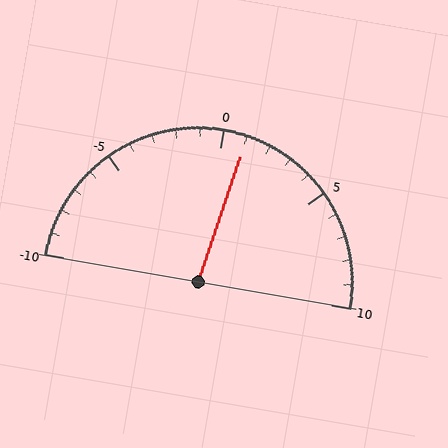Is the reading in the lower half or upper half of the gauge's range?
The reading is in the upper half of the range (-10 to 10).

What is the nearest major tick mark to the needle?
The nearest major tick mark is 0.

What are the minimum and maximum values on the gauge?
The gauge ranges from -10 to 10.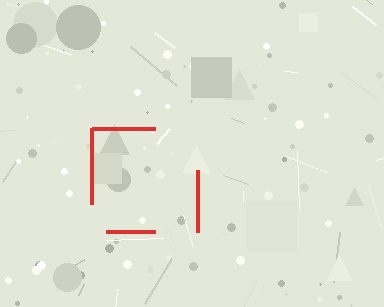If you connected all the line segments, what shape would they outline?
They would outline a square.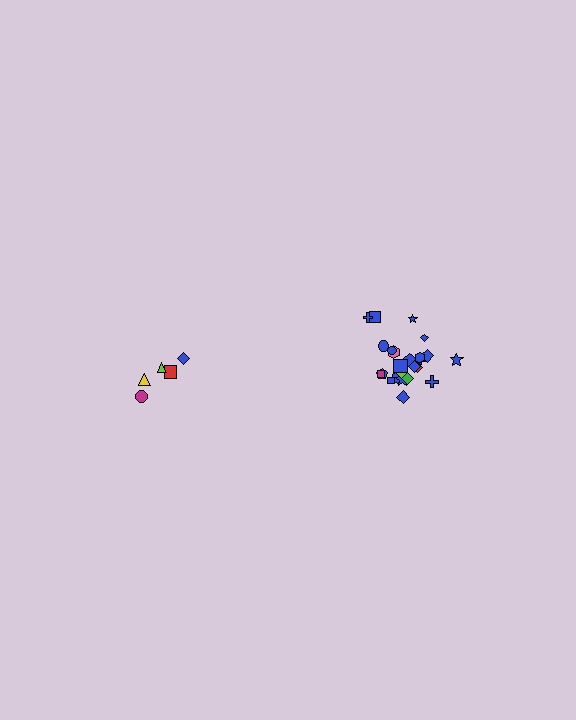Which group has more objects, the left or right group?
The right group.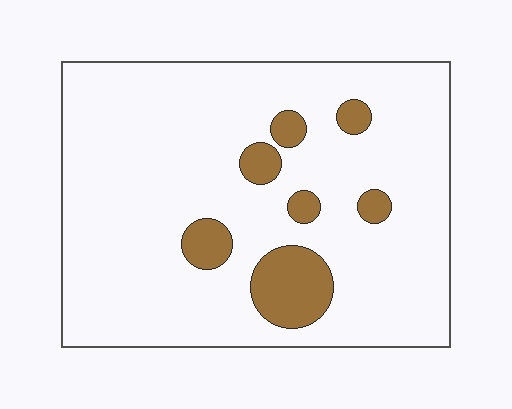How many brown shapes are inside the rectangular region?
7.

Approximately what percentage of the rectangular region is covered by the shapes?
Approximately 10%.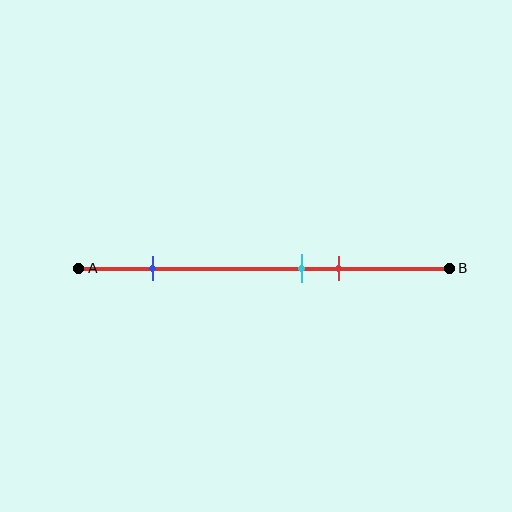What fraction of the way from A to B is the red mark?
The red mark is approximately 70% (0.7) of the way from A to B.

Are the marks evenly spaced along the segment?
No, the marks are not evenly spaced.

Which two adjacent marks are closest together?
The cyan and red marks are the closest adjacent pair.